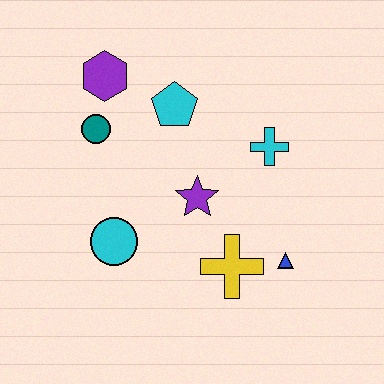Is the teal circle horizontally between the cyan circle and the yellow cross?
No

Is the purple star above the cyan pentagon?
No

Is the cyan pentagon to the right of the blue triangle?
No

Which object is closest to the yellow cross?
The blue triangle is closest to the yellow cross.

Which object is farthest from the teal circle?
The blue triangle is farthest from the teal circle.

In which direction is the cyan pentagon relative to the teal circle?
The cyan pentagon is to the right of the teal circle.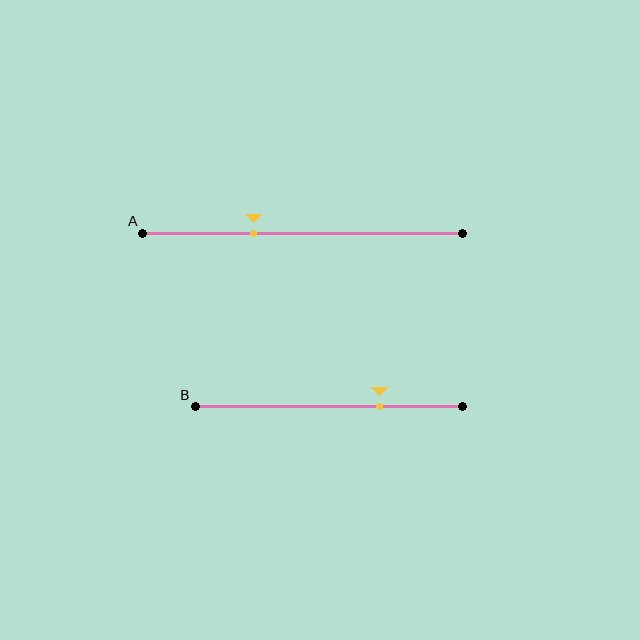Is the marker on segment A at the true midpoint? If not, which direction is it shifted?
No, the marker on segment A is shifted to the left by about 15% of the segment length.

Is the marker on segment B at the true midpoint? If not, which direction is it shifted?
No, the marker on segment B is shifted to the right by about 19% of the segment length.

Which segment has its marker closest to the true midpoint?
Segment A has its marker closest to the true midpoint.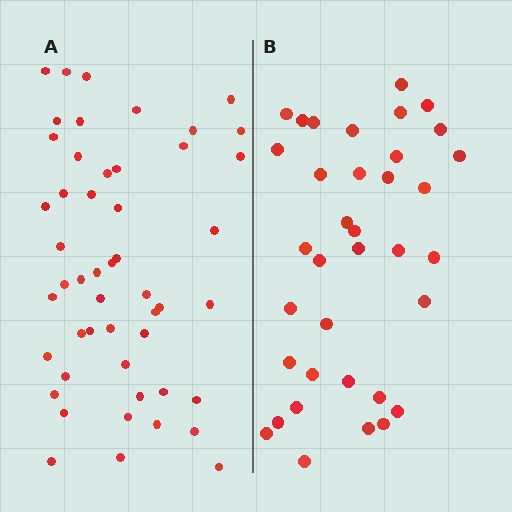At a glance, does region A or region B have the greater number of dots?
Region A (the left region) has more dots.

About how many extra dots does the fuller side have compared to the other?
Region A has approximately 15 more dots than region B.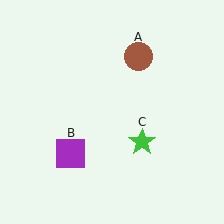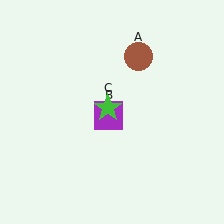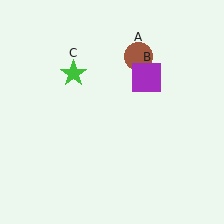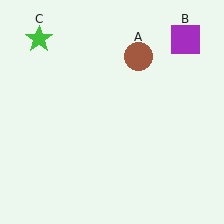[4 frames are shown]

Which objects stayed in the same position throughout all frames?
Brown circle (object A) remained stationary.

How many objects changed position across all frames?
2 objects changed position: purple square (object B), green star (object C).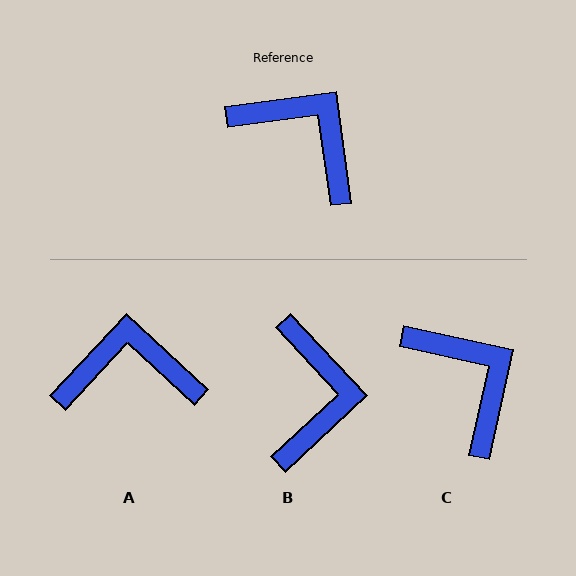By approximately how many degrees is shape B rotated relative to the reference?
Approximately 55 degrees clockwise.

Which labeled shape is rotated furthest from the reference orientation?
B, about 55 degrees away.